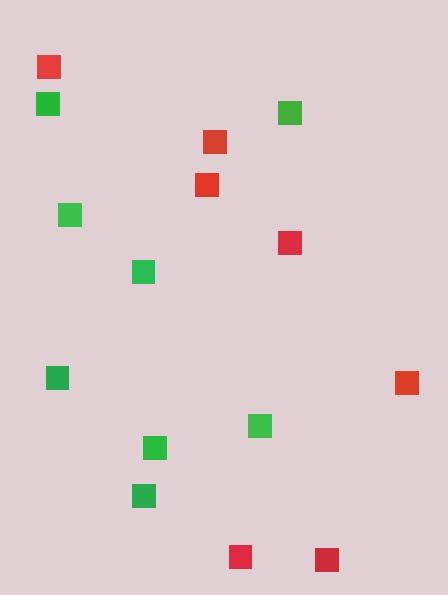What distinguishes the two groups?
There are 2 groups: one group of green squares (8) and one group of red squares (7).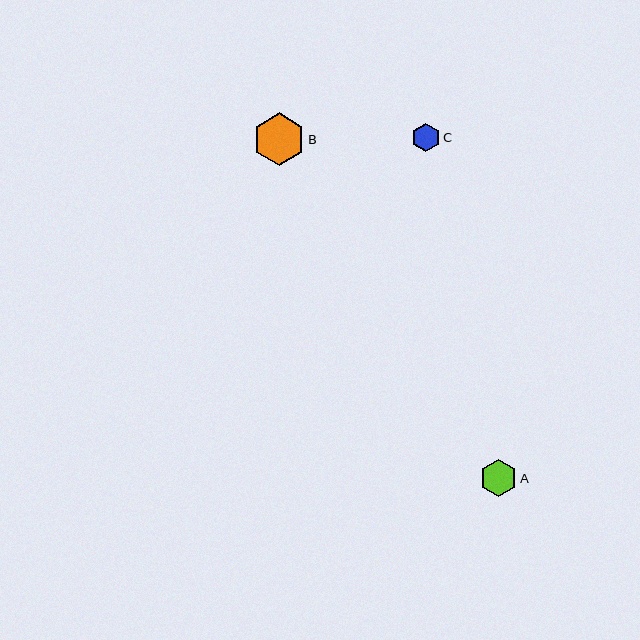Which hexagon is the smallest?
Hexagon C is the smallest with a size of approximately 28 pixels.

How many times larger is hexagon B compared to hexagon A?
Hexagon B is approximately 1.4 times the size of hexagon A.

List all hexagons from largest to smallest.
From largest to smallest: B, A, C.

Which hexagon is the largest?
Hexagon B is the largest with a size of approximately 52 pixels.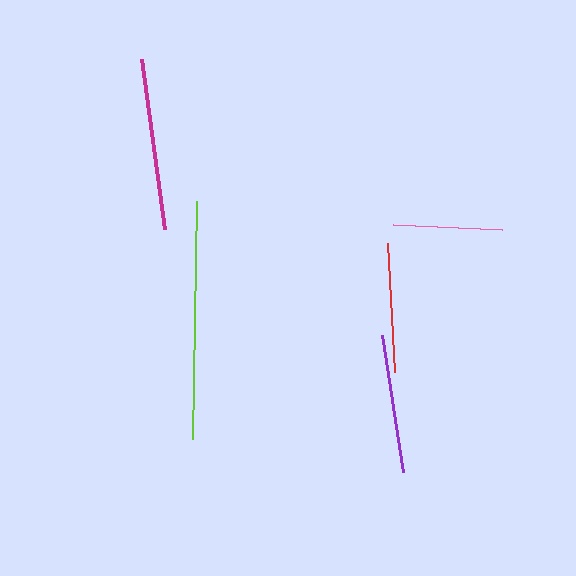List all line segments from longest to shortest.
From longest to shortest: lime, magenta, purple, red, pink.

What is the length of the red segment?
The red segment is approximately 129 pixels long.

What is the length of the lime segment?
The lime segment is approximately 238 pixels long.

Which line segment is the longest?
The lime line is the longest at approximately 238 pixels.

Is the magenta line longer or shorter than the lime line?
The lime line is longer than the magenta line.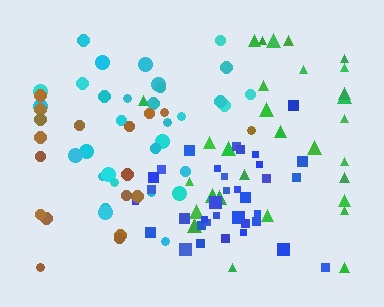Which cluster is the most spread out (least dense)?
Brown.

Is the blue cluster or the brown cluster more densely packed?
Blue.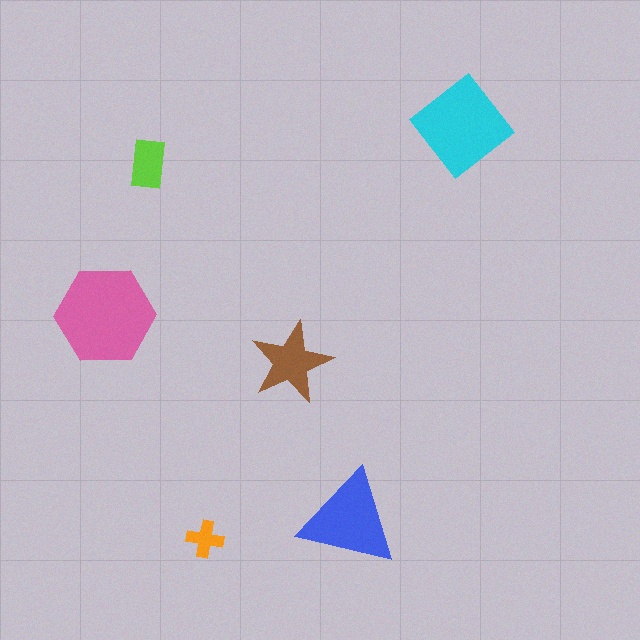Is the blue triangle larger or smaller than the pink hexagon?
Smaller.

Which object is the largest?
The pink hexagon.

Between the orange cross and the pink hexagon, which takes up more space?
The pink hexagon.